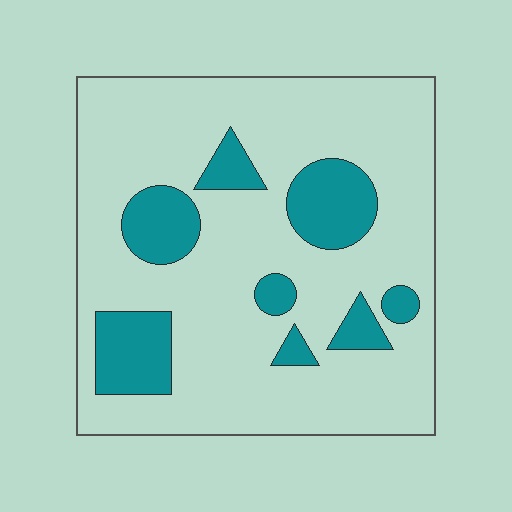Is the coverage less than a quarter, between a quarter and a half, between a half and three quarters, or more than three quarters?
Less than a quarter.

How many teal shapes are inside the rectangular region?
8.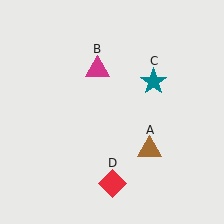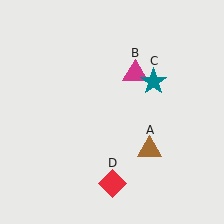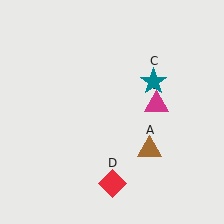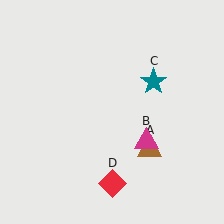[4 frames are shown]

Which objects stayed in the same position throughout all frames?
Brown triangle (object A) and teal star (object C) and red diamond (object D) remained stationary.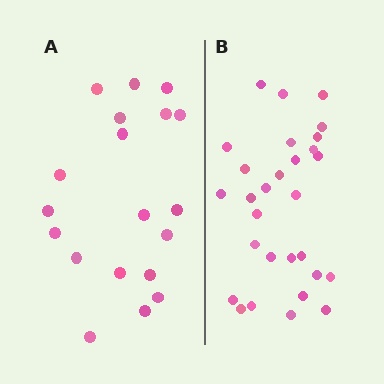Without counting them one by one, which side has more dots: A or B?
Region B (the right region) has more dots.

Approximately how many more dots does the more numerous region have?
Region B has roughly 10 or so more dots than region A.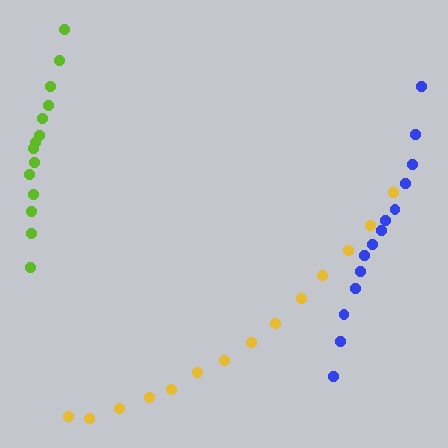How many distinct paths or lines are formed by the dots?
There are 3 distinct paths.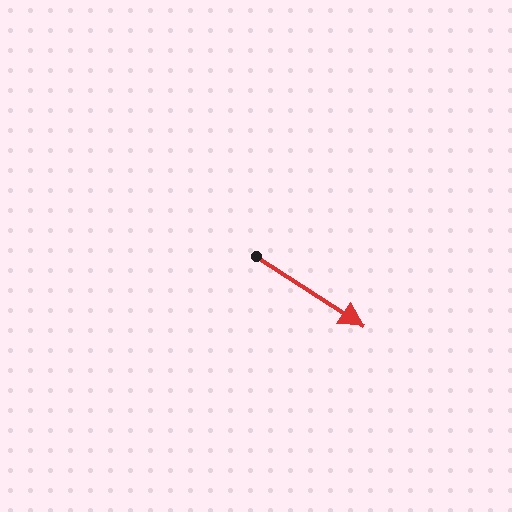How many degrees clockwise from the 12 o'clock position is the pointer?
Approximately 123 degrees.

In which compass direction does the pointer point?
Southeast.